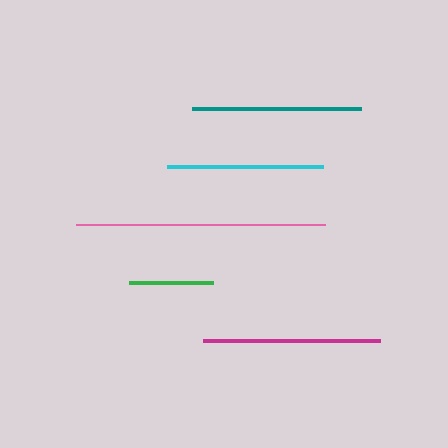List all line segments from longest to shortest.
From longest to shortest: pink, magenta, teal, cyan, green.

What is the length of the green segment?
The green segment is approximately 84 pixels long.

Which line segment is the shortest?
The green line is the shortest at approximately 84 pixels.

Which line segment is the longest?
The pink line is the longest at approximately 249 pixels.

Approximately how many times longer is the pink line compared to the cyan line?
The pink line is approximately 1.6 times the length of the cyan line.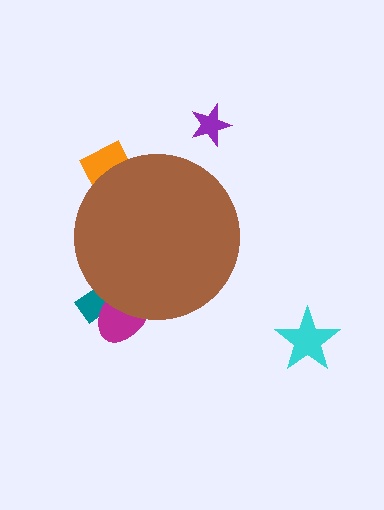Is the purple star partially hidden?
No, the purple star is fully visible.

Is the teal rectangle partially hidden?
Yes, the teal rectangle is partially hidden behind the brown circle.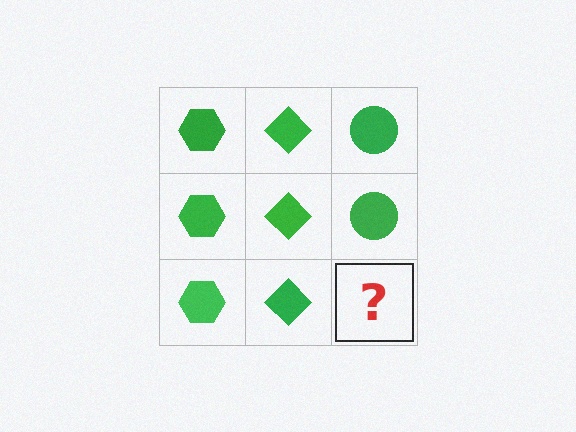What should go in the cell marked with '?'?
The missing cell should contain a green circle.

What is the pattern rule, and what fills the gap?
The rule is that each column has a consistent shape. The gap should be filled with a green circle.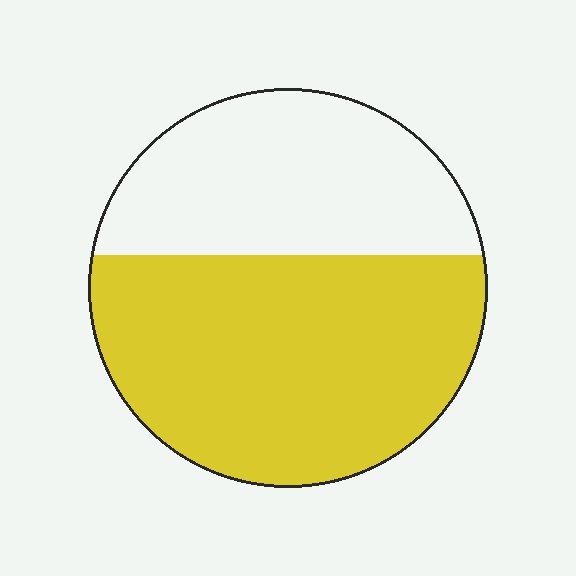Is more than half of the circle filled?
Yes.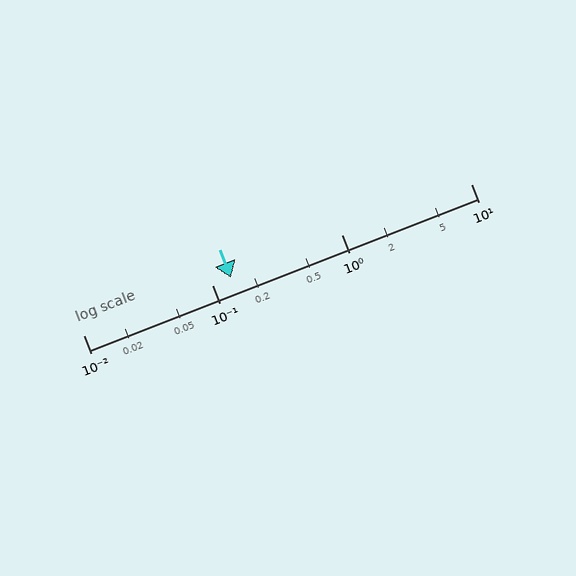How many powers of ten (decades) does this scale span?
The scale spans 3 decades, from 0.01 to 10.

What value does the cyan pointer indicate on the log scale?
The pointer indicates approximately 0.14.